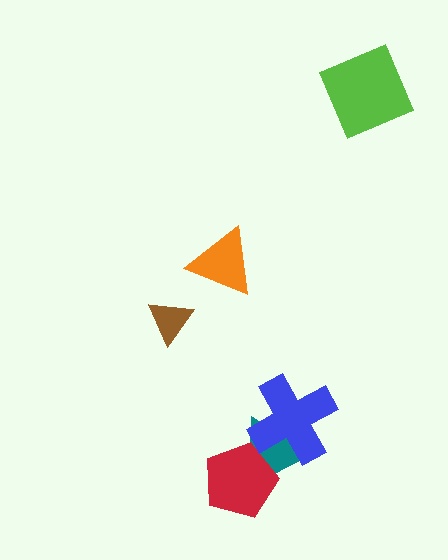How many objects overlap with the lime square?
0 objects overlap with the lime square.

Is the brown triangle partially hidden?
No, no other shape covers it.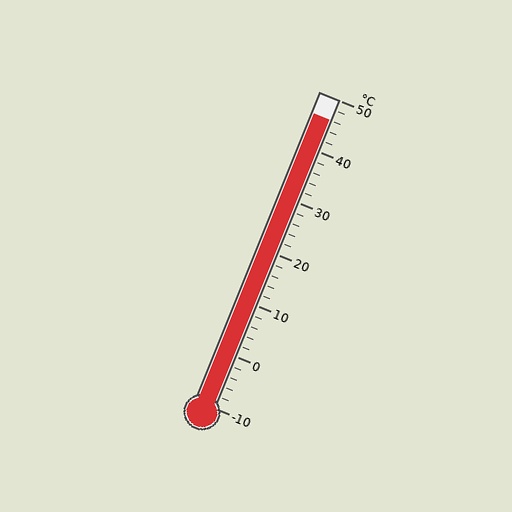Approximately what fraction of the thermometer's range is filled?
The thermometer is filled to approximately 95% of its range.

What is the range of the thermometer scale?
The thermometer scale ranges from -10°C to 50°C.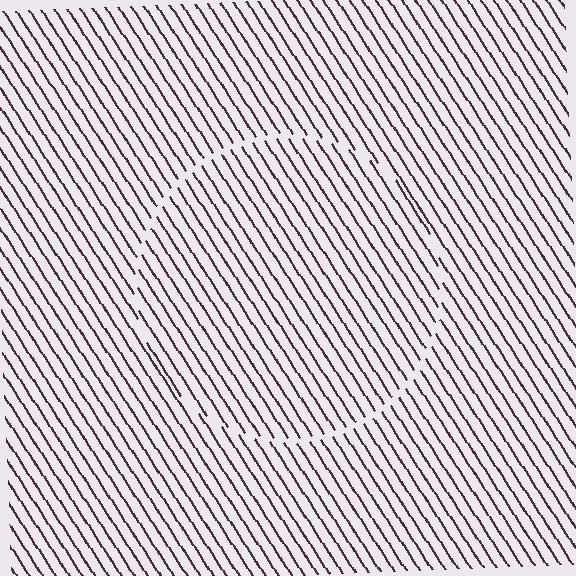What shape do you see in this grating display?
An illusory circle. The interior of the shape contains the same grating, shifted by half a period — the contour is defined by the phase discontinuity where line-ends from the inner and outer gratings abut.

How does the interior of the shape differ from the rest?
The interior of the shape contains the same grating, shifted by half a period — the contour is defined by the phase discontinuity where line-ends from the inner and outer gratings abut.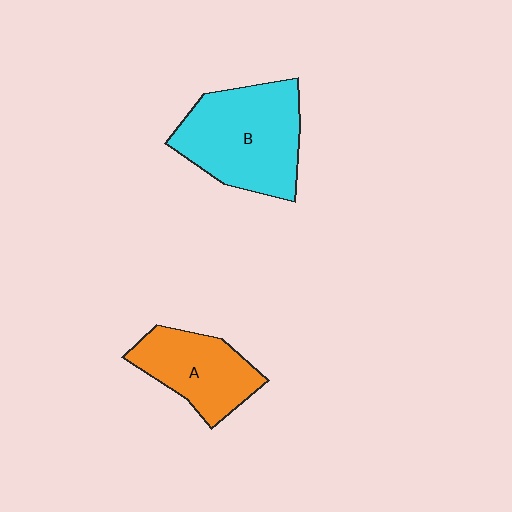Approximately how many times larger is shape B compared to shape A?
Approximately 1.5 times.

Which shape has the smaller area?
Shape A (orange).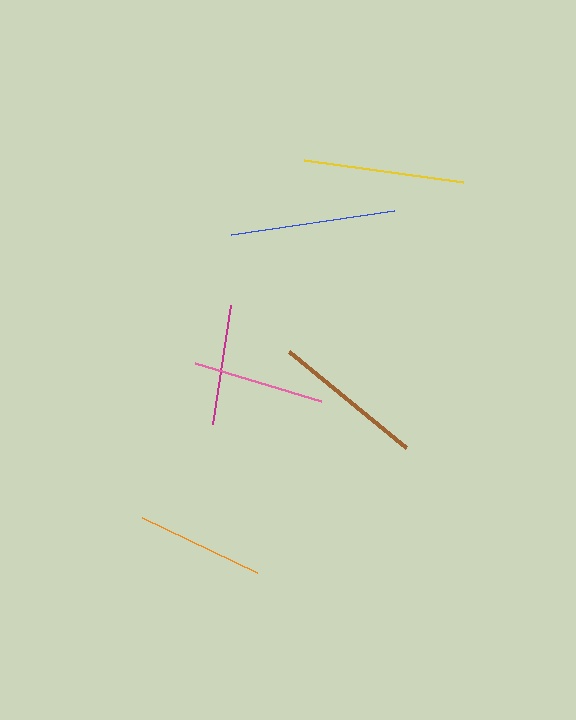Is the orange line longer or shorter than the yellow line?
The yellow line is longer than the orange line.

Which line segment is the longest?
The blue line is the longest at approximately 165 pixels.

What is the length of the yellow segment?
The yellow segment is approximately 160 pixels long.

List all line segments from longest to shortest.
From longest to shortest: blue, yellow, brown, pink, orange, magenta.